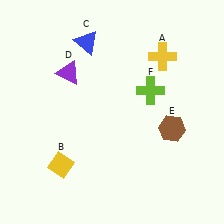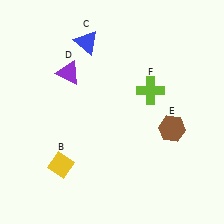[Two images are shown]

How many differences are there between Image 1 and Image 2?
There is 1 difference between the two images.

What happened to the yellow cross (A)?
The yellow cross (A) was removed in Image 2. It was in the top-right area of Image 1.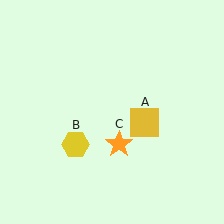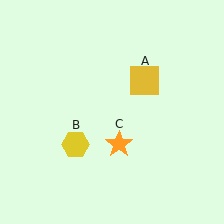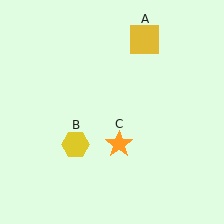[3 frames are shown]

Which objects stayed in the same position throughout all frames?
Yellow hexagon (object B) and orange star (object C) remained stationary.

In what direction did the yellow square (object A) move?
The yellow square (object A) moved up.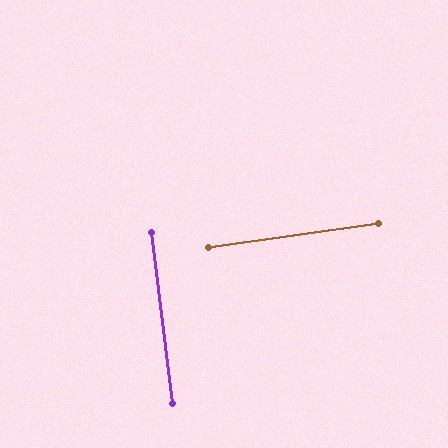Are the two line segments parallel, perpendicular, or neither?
Perpendicular — they meet at approximately 89°.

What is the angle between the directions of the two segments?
Approximately 89 degrees.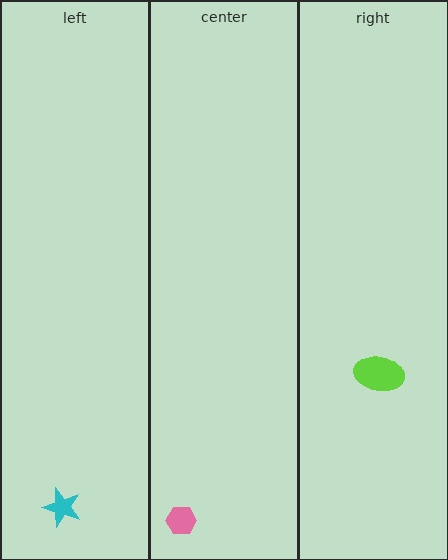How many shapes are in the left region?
1.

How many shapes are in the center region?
1.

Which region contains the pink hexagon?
The center region.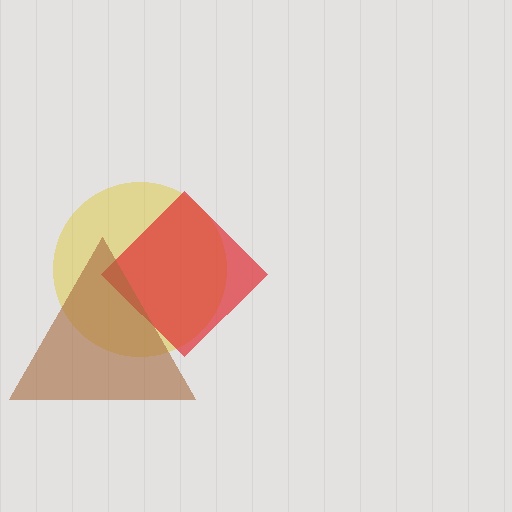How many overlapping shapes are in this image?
There are 3 overlapping shapes in the image.